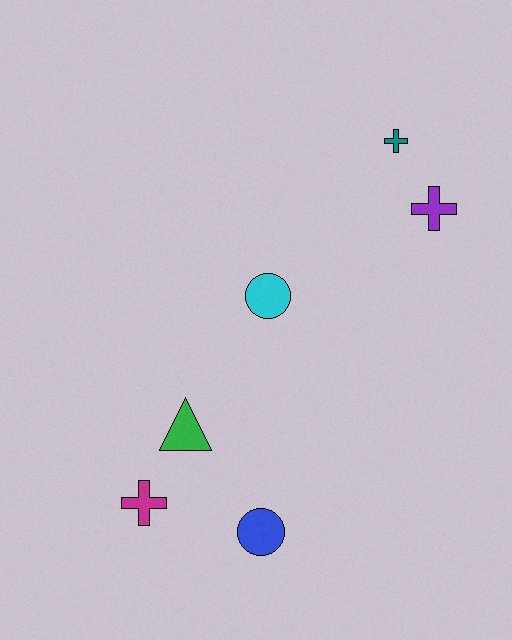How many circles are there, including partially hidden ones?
There are 2 circles.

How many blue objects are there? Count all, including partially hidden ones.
There is 1 blue object.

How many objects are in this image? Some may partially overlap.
There are 6 objects.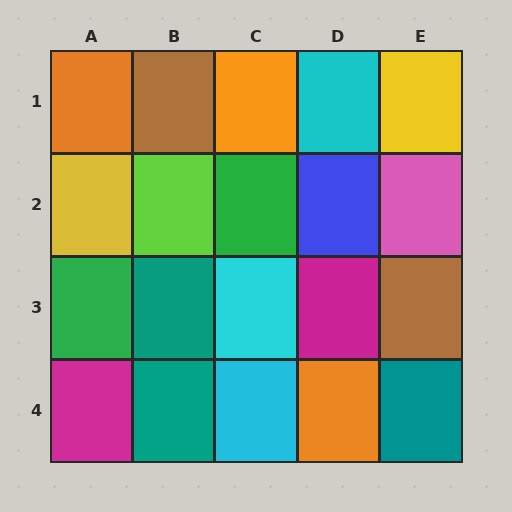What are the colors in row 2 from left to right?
Yellow, lime, green, blue, pink.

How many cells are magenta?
2 cells are magenta.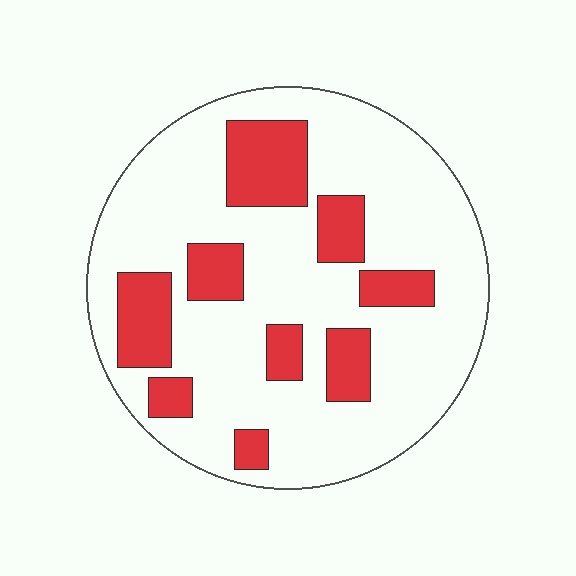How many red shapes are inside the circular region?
9.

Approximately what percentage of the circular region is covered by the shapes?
Approximately 25%.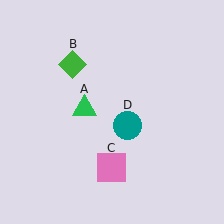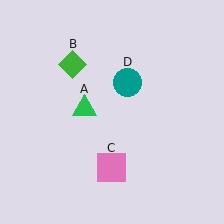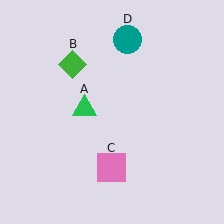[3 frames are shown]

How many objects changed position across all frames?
1 object changed position: teal circle (object D).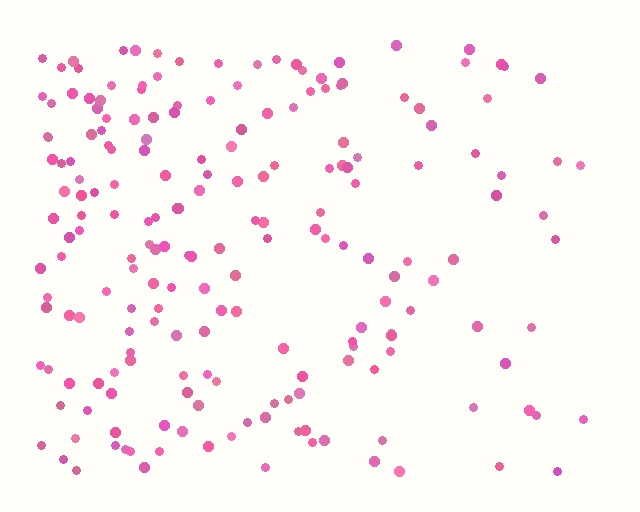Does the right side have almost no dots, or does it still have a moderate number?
Still a moderate number, just noticeably fewer than the left.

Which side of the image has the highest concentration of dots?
The left.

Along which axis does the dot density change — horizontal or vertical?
Horizontal.